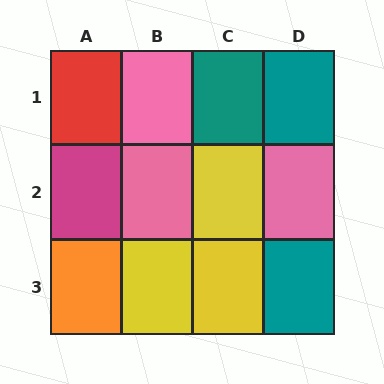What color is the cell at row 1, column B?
Pink.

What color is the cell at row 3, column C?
Yellow.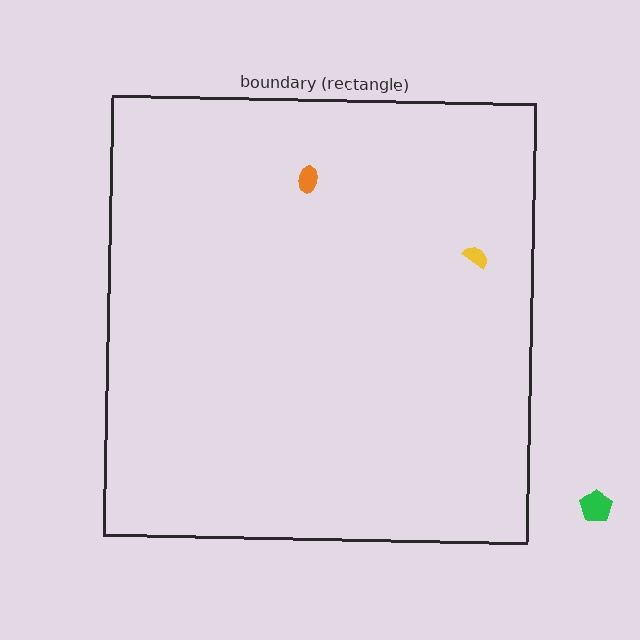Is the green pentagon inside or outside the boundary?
Outside.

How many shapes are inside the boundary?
2 inside, 1 outside.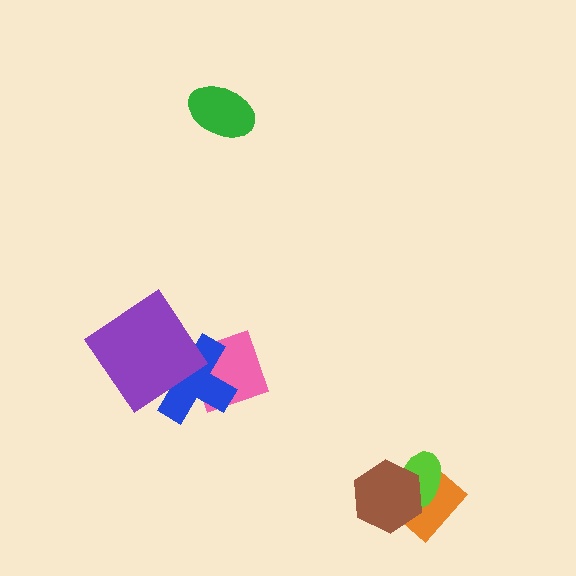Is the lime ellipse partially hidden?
Yes, it is partially covered by another shape.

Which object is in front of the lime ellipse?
The brown hexagon is in front of the lime ellipse.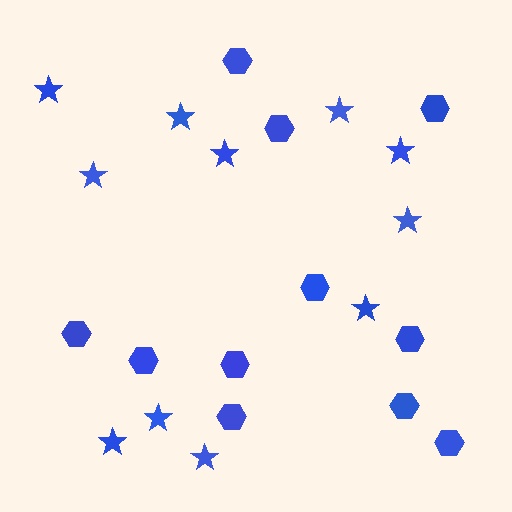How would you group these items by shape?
There are 2 groups: one group of stars (11) and one group of hexagons (11).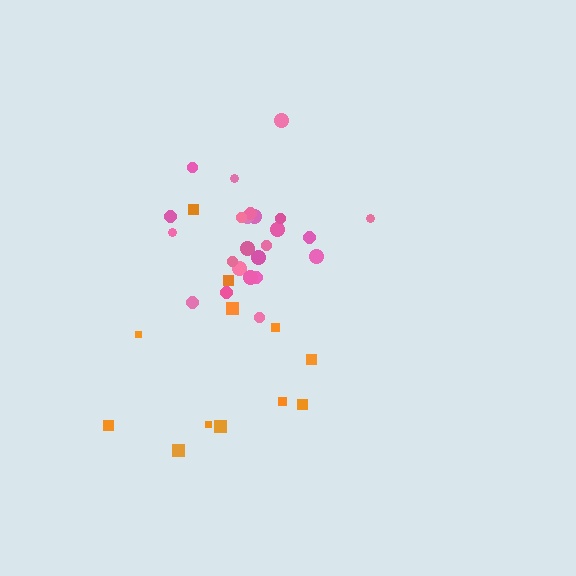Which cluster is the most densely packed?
Pink.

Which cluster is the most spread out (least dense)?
Orange.